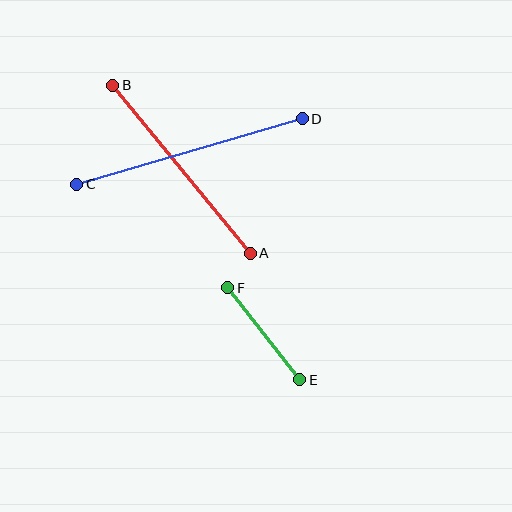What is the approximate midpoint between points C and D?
The midpoint is at approximately (190, 151) pixels.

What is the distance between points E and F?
The distance is approximately 117 pixels.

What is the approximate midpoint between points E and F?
The midpoint is at approximately (264, 334) pixels.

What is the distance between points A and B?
The distance is approximately 217 pixels.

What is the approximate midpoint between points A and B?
The midpoint is at approximately (181, 169) pixels.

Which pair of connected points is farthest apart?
Points C and D are farthest apart.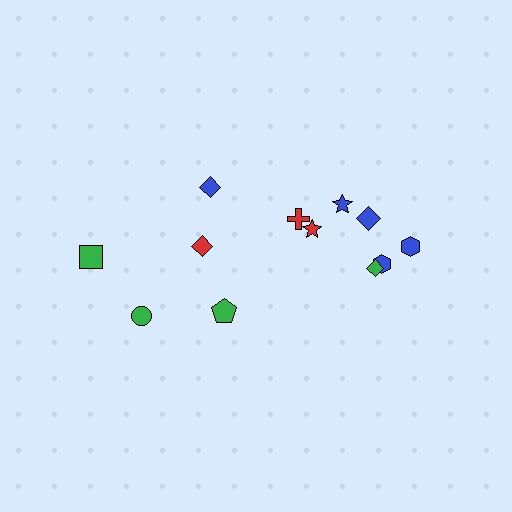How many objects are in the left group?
There are 5 objects.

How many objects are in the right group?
There are 7 objects.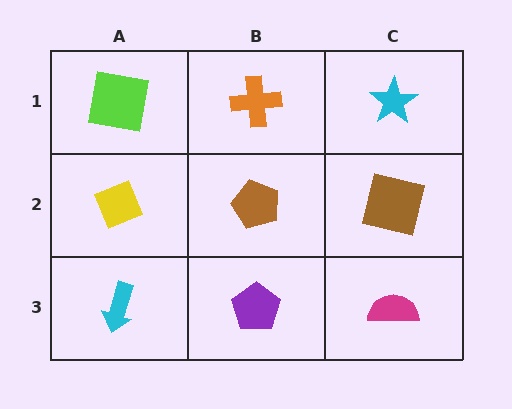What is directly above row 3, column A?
A yellow diamond.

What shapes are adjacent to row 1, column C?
A brown square (row 2, column C), an orange cross (row 1, column B).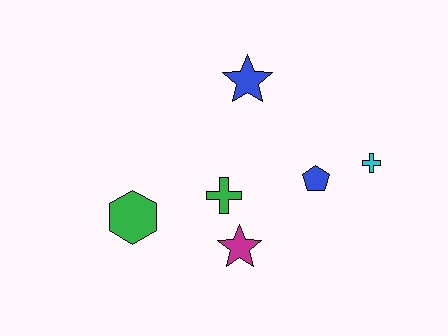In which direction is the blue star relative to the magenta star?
The blue star is above the magenta star.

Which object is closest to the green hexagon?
The green cross is closest to the green hexagon.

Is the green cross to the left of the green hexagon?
No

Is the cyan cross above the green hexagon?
Yes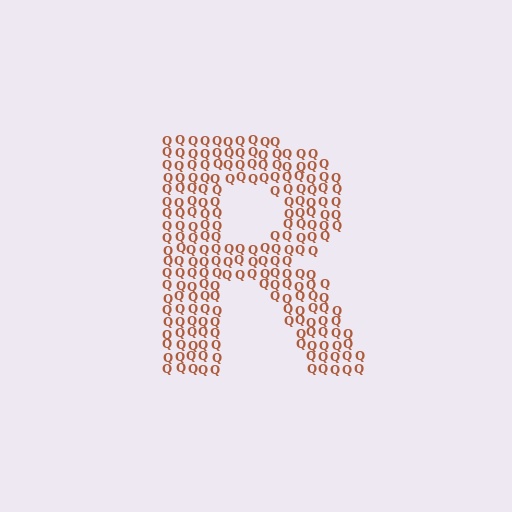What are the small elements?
The small elements are letter Q's.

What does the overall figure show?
The overall figure shows the letter R.